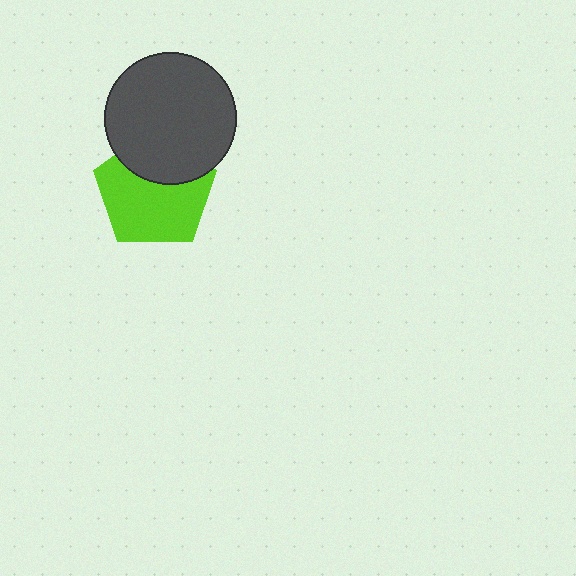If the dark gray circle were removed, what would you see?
You would see the complete lime pentagon.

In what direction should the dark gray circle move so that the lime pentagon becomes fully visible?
The dark gray circle should move up. That is the shortest direction to clear the overlap and leave the lime pentagon fully visible.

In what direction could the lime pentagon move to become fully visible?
The lime pentagon could move down. That would shift it out from behind the dark gray circle entirely.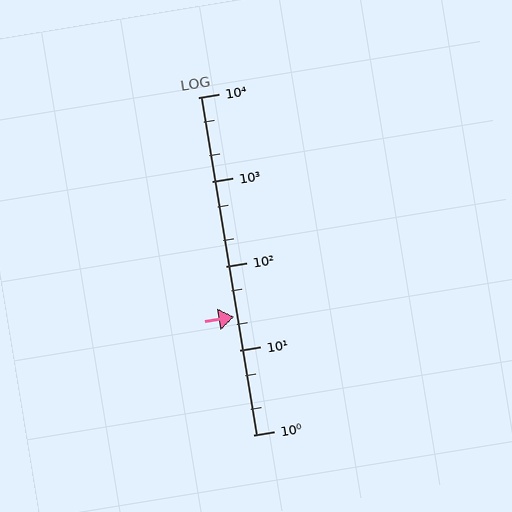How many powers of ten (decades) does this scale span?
The scale spans 4 decades, from 1 to 10000.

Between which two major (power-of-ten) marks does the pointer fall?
The pointer is between 10 and 100.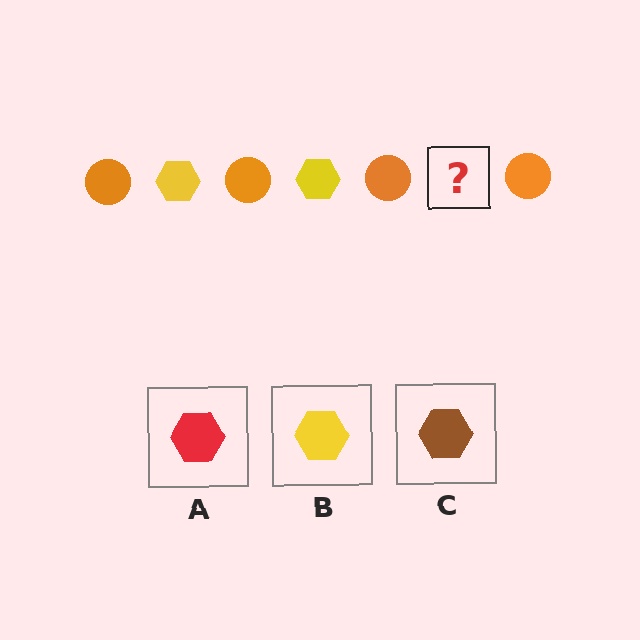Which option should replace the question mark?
Option B.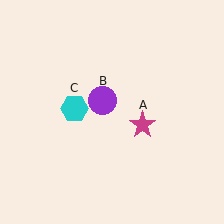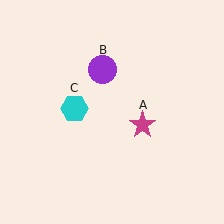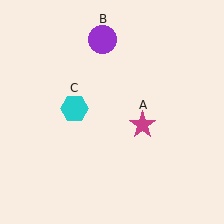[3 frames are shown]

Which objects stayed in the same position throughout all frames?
Magenta star (object A) and cyan hexagon (object C) remained stationary.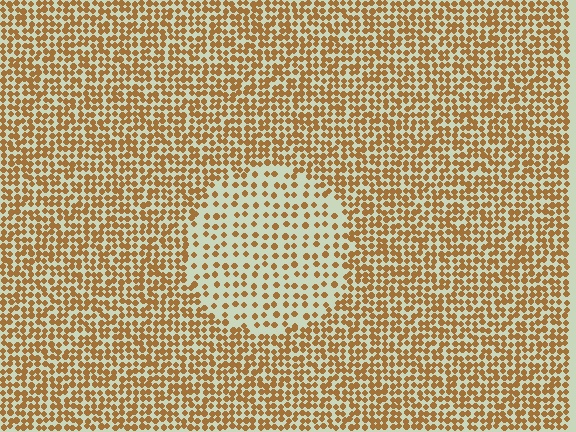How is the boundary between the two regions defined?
The boundary is defined by a change in element density (approximately 2.1x ratio). All elements are the same color, size, and shape.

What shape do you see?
I see a circle.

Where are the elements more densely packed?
The elements are more densely packed outside the circle boundary.